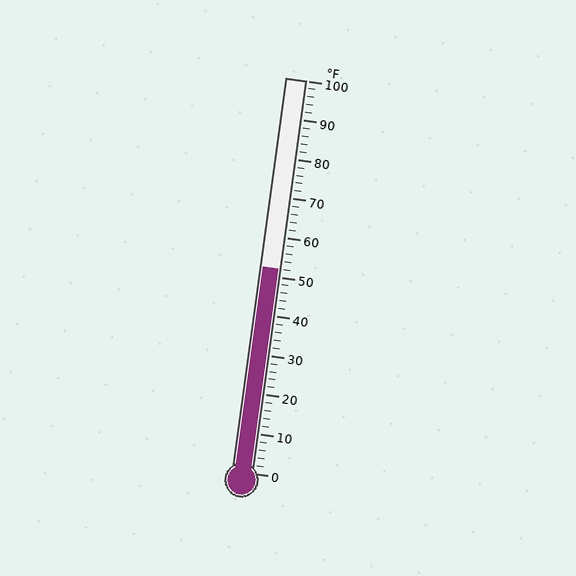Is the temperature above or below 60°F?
The temperature is below 60°F.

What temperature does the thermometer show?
The thermometer shows approximately 52°F.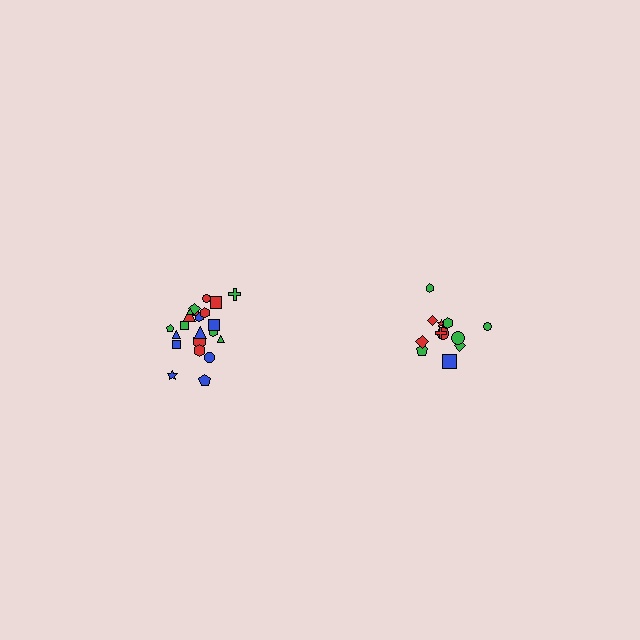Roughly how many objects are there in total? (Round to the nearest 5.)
Roughly 35 objects in total.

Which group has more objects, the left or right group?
The left group.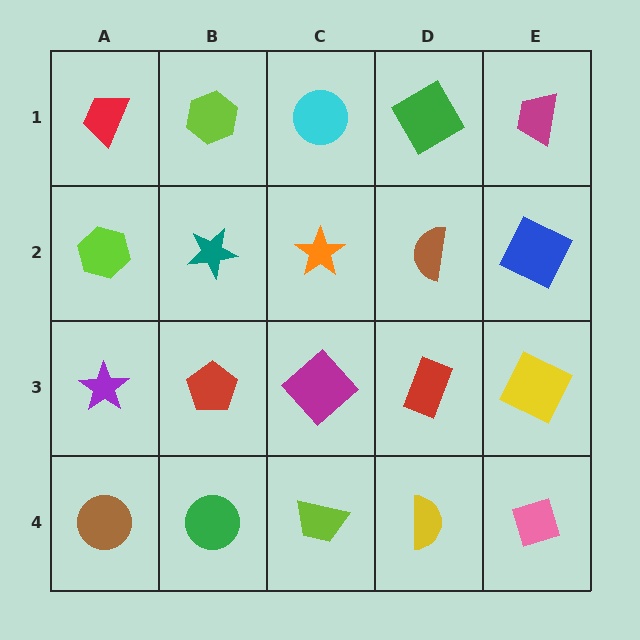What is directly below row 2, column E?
A yellow square.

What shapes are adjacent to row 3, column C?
An orange star (row 2, column C), a lime trapezoid (row 4, column C), a red pentagon (row 3, column B), a red rectangle (row 3, column D).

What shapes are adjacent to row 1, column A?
A lime hexagon (row 2, column A), a lime hexagon (row 1, column B).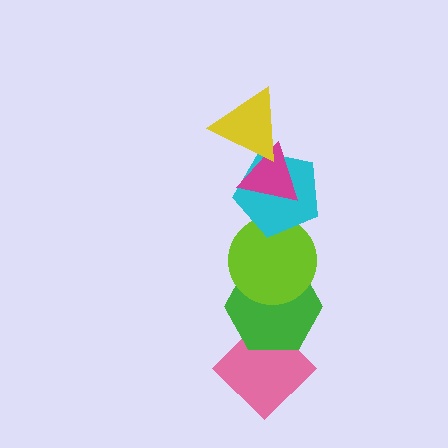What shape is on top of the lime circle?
The cyan pentagon is on top of the lime circle.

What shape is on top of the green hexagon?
The lime circle is on top of the green hexagon.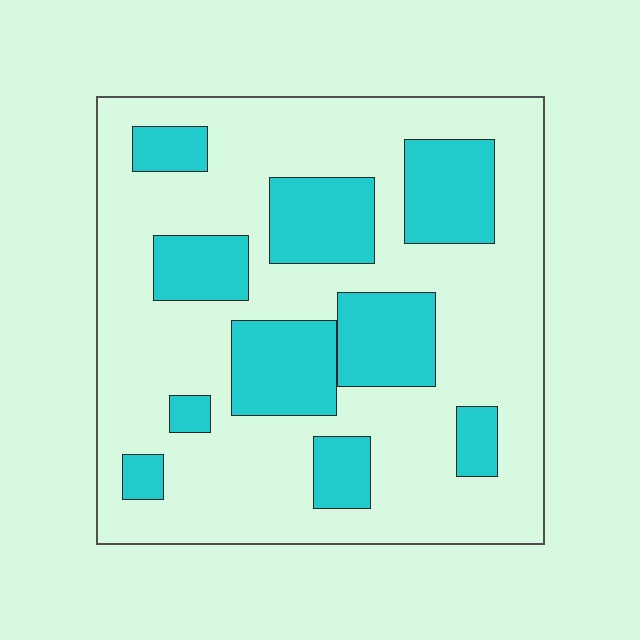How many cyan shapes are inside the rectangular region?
10.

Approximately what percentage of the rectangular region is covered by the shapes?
Approximately 30%.